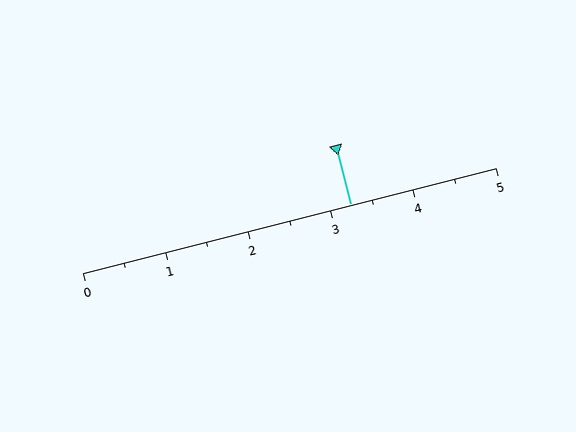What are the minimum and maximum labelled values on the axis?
The axis runs from 0 to 5.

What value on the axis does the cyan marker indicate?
The marker indicates approximately 3.2.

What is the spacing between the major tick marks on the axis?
The major ticks are spaced 1 apart.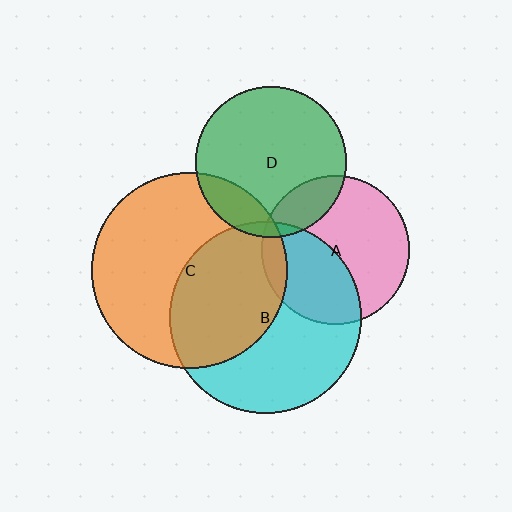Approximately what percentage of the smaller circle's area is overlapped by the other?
Approximately 40%.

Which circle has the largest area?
Circle C (orange).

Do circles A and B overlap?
Yes.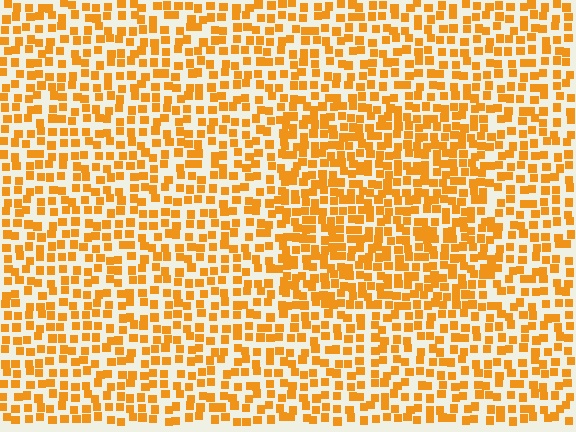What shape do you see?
I see a rectangle.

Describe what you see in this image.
The image contains small orange elements arranged at two different densities. A rectangle-shaped region is visible where the elements are more densely packed than the surrounding area.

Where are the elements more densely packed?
The elements are more densely packed inside the rectangle boundary.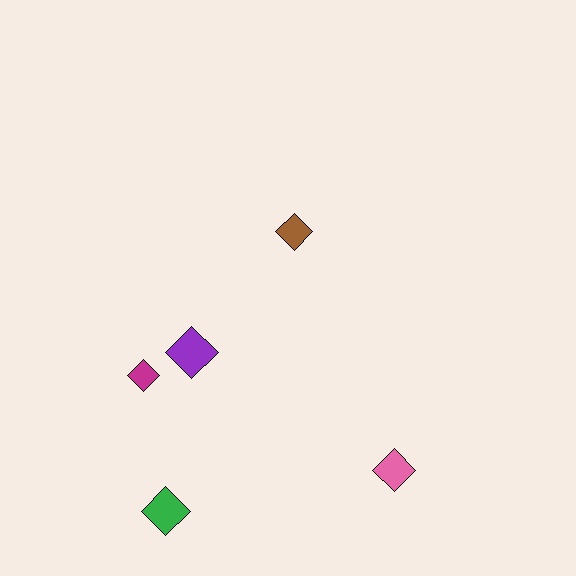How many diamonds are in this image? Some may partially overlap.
There are 5 diamonds.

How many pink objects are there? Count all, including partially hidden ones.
There is 1 pink object.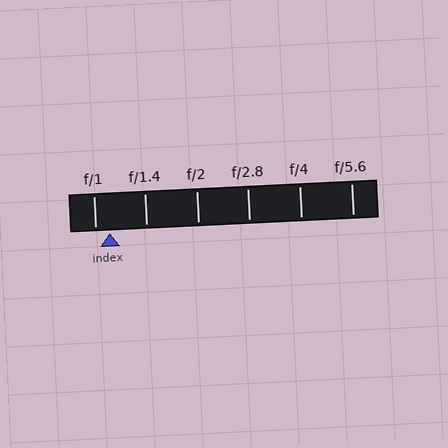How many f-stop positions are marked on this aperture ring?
There are 6 f-stop positions marked.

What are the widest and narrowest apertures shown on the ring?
The widest aperture shown is f/1 and the narrowest is f/5.6.